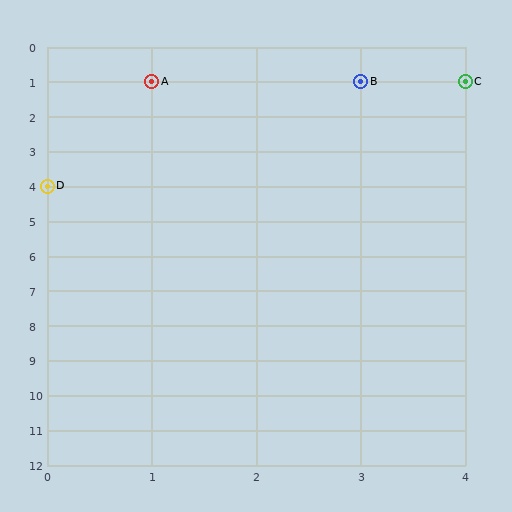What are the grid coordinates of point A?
Point A is at grid coordinates (1, 1).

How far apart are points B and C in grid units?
Points B and C are 1 column apart.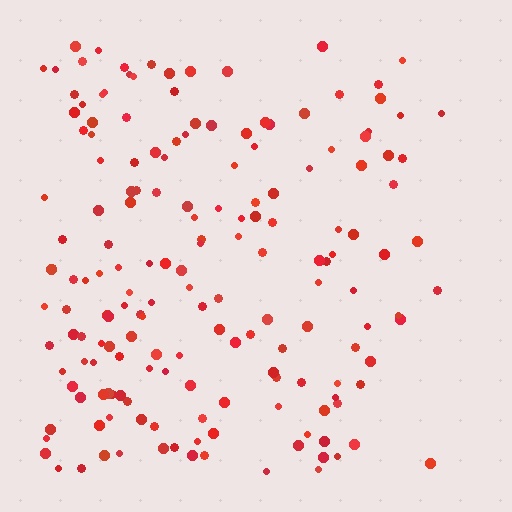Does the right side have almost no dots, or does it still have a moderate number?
Still a moderate number, just noticeably fewer than the left.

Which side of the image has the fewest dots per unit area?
The right.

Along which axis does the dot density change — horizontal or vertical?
Horizontal.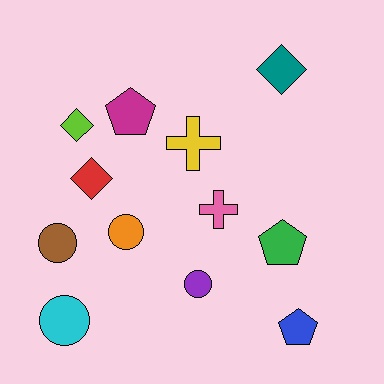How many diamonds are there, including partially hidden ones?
There are 3 diamonds.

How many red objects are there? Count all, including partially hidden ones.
There is 1 red object.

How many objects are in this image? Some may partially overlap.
There are 12 objects.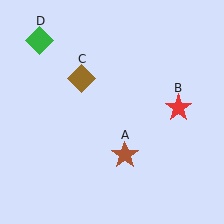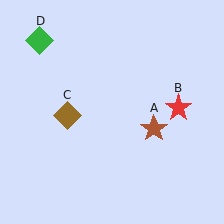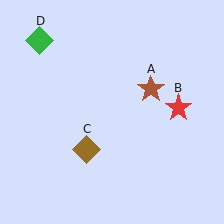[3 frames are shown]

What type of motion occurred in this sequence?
The brown star (object A), brown diamond (object C) rotated counterclockwise around the center of the scene.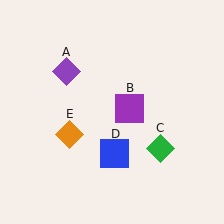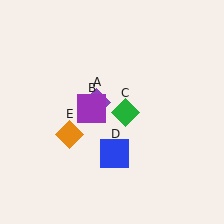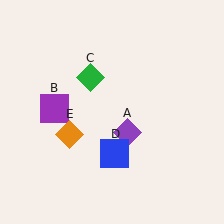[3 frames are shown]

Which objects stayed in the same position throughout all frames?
Blue square (object D) and orange diamond (object E) remained stationary.